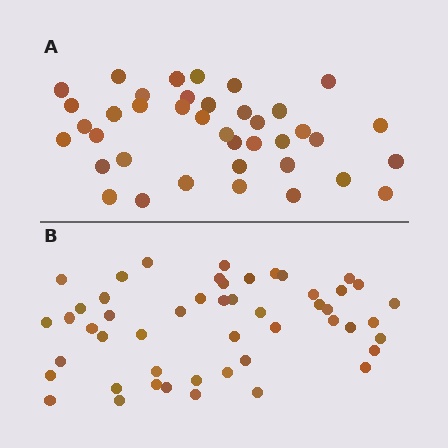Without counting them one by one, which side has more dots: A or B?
Region B (the bottom region) has more dots.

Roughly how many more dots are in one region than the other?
Region B has roughly 12 or so more dots than region A.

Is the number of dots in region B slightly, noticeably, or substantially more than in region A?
Region B has noticeably more, but not dramatically so. The ratio is roughly 1.3 to 1.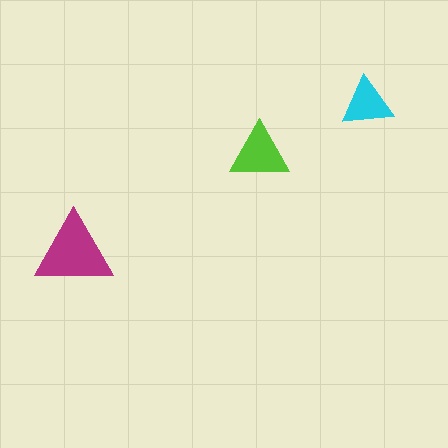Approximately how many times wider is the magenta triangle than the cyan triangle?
About 1.5 times wider.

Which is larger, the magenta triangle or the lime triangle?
The magenta one.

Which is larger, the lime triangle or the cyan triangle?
The lime one.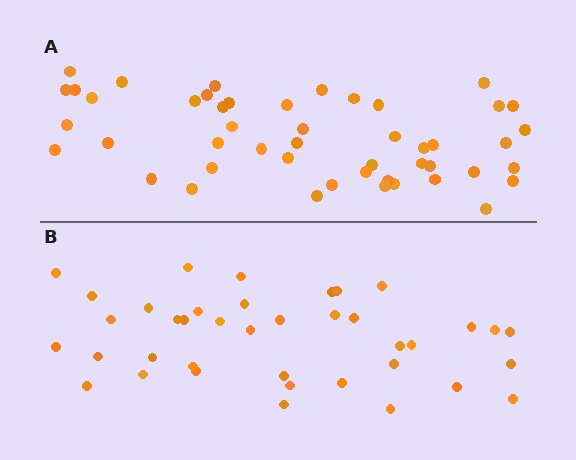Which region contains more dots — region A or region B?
Region A (the top region) has more dots.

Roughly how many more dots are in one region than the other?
Region A has roughly 8 or so more dots than region B.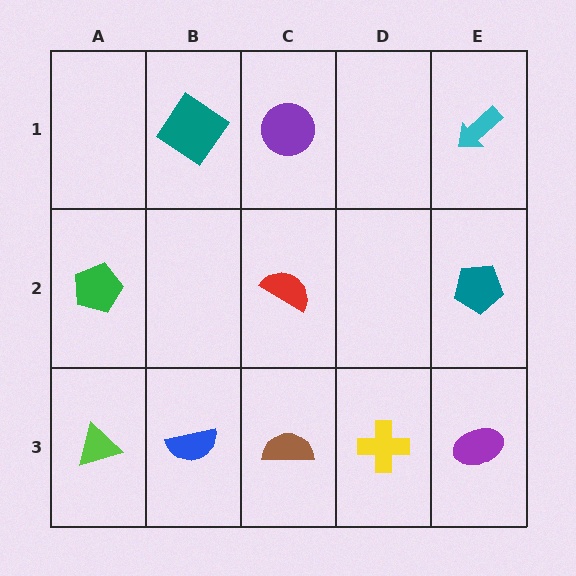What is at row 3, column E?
A purple ellipse.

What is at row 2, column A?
A green pentagon.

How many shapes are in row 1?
3 shapes.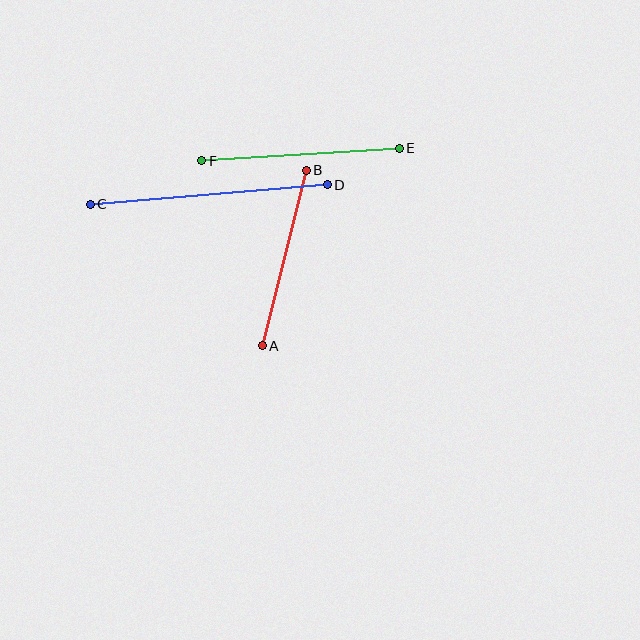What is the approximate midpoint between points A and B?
The midpoint is at approximately (284, 258) pixels.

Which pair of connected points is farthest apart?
Points C and D are farthest apart.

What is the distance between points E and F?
The distance is approximately 198 pixels.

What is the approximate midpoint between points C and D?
The midpoint is at approximately (209, 195) pixels.